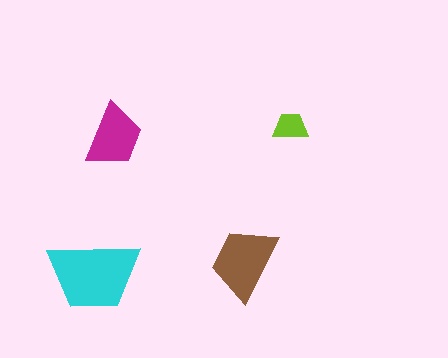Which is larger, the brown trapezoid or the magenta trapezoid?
The brown one.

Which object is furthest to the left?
The cyan trapezoid is leftmost.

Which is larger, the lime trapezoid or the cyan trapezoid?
The cyan one.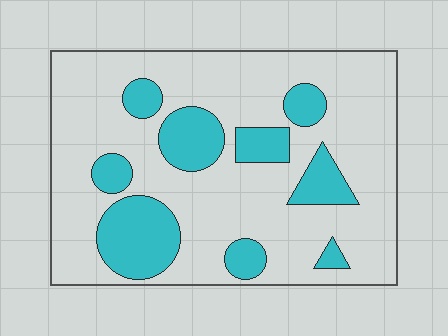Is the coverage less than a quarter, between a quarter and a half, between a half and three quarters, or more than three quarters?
Less than a quarter.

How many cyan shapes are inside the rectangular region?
9.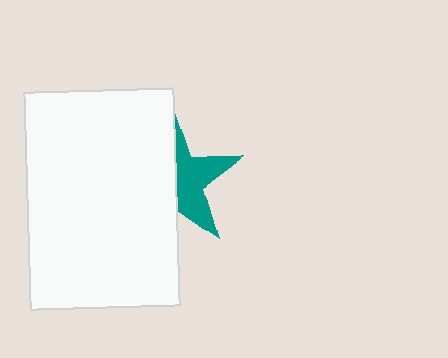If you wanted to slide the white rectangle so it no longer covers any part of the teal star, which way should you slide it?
Slide it left — that is the most direct way to separate the two shapes.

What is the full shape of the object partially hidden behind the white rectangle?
The partially hidden object is a teal star.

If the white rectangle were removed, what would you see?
You would see the complete teal star.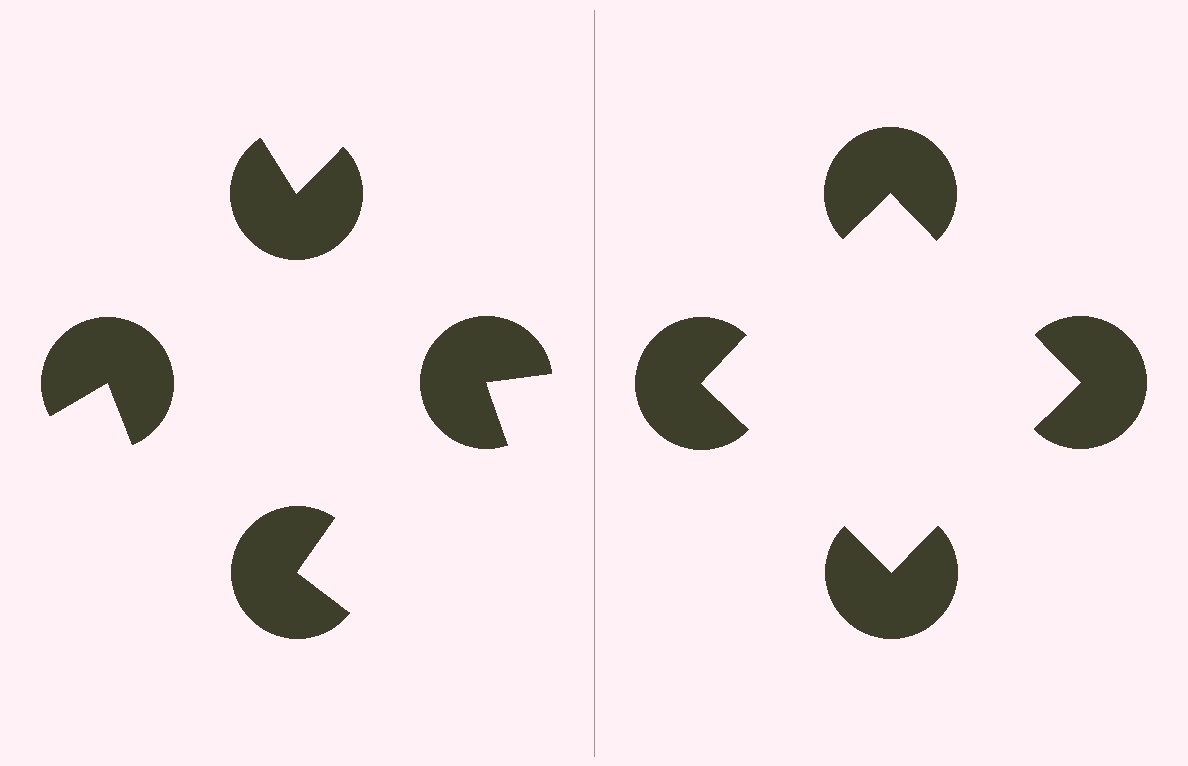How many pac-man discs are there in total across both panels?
8 — 4 on each side.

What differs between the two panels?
The pac-man discs are positioned identically on both sides; only the wedge orientations differ. On the right they align to a square; on the left they are misaligned.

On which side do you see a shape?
An illusory square appears on the right side. On the left side the wedge cuts are rotated, so no coherent shape forms.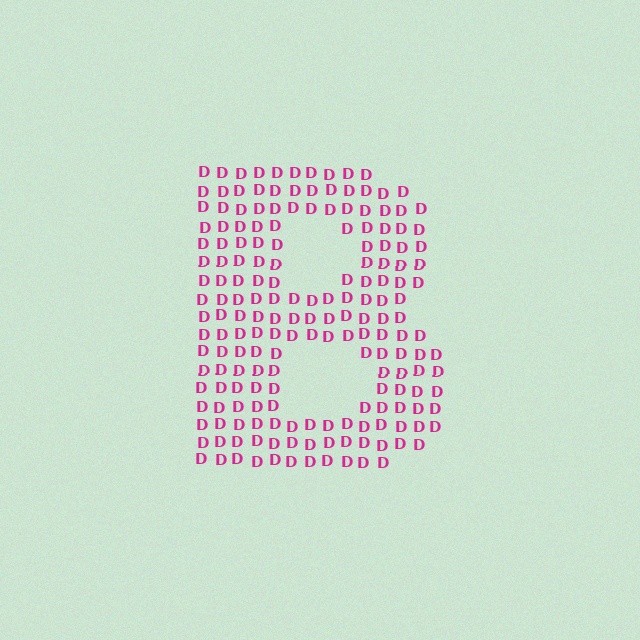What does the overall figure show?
The overall figure shows the letter B.